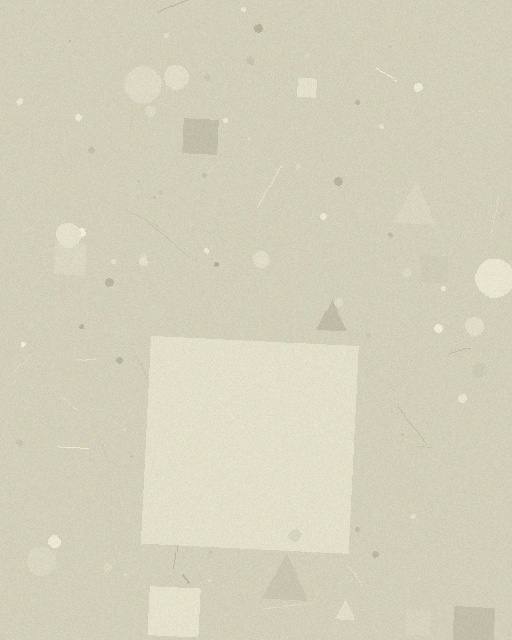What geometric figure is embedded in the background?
A square is embedded in the background.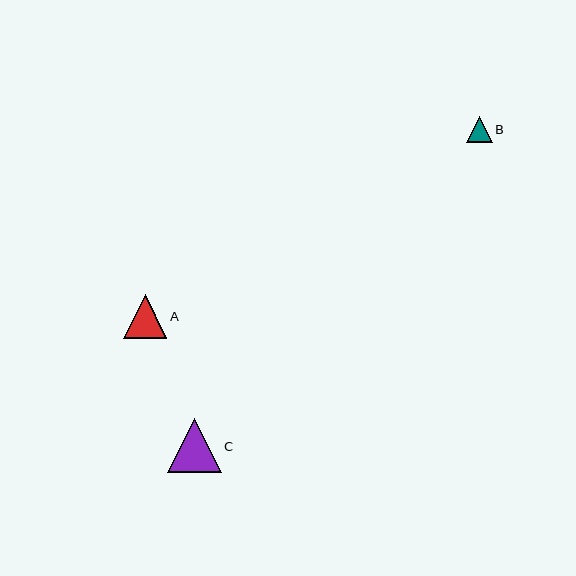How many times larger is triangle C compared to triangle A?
Triangle C is approximately 1.2 times the size of triangle A.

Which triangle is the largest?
Triangle C is the largest with a size of approximately 54 pixels.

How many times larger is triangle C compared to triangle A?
Triangle C is approximately 1.2 times the size of triangle A.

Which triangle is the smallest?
Triangle B is the smallest with a size of approximately 26 pixels.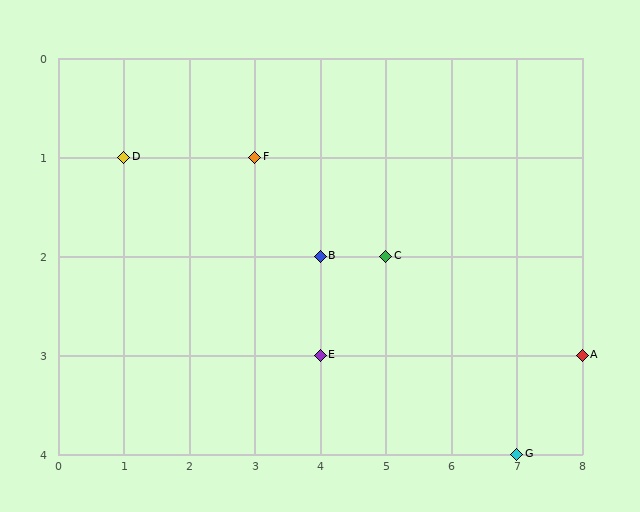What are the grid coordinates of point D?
Point D is at grid coordinates (1, 1).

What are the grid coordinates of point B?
Point B is at grid coordinates (4, 2).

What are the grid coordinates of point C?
Point C is at grid coordinates (5, 2).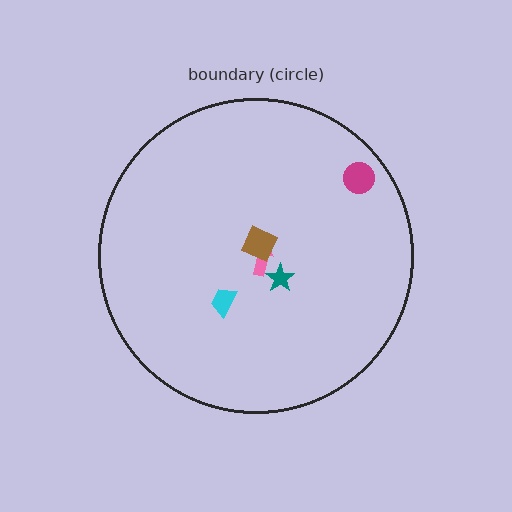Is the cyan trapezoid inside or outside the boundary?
Inside.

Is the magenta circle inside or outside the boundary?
Inside.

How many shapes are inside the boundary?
5 inside, 0 outside.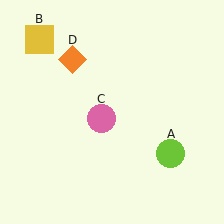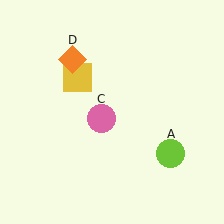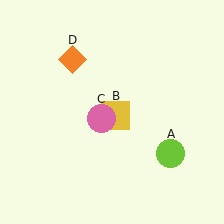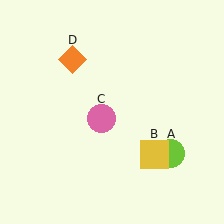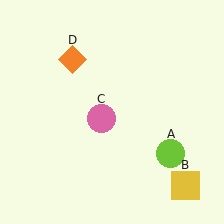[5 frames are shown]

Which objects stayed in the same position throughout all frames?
Lime circle (object A) and pink circle (object C) and orange diamond (object D) remained stationary.